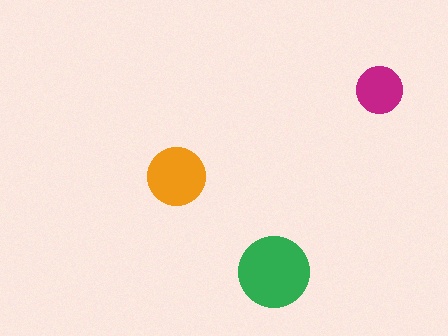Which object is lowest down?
The green circle is bottommost.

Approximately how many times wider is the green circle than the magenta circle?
About 1.5 times wider.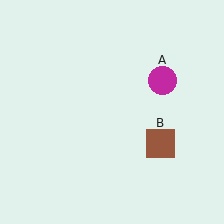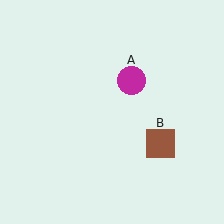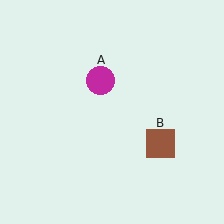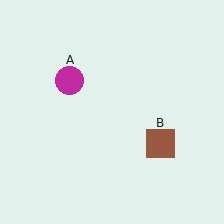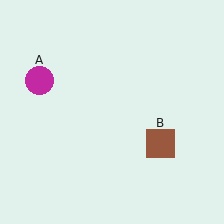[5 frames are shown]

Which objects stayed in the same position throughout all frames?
Brown square (object B) remained stationary.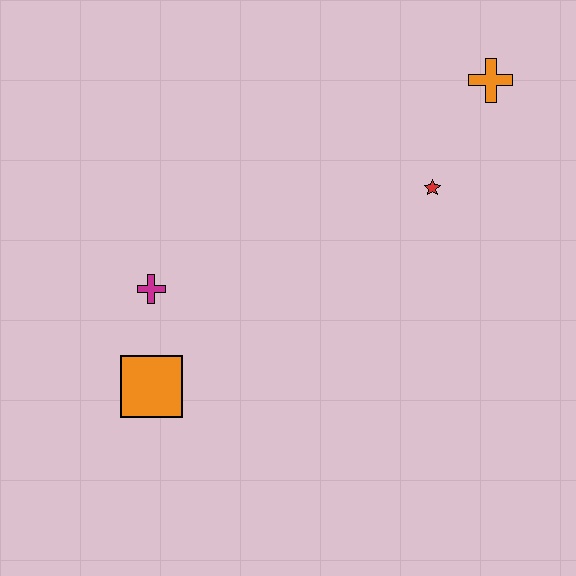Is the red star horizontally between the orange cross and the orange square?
Yes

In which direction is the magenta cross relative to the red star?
The magenta cross is to the left of the red star.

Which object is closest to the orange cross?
The red star is closest to the orange cross.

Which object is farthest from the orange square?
The orange cross is farthest from the orange square.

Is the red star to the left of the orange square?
No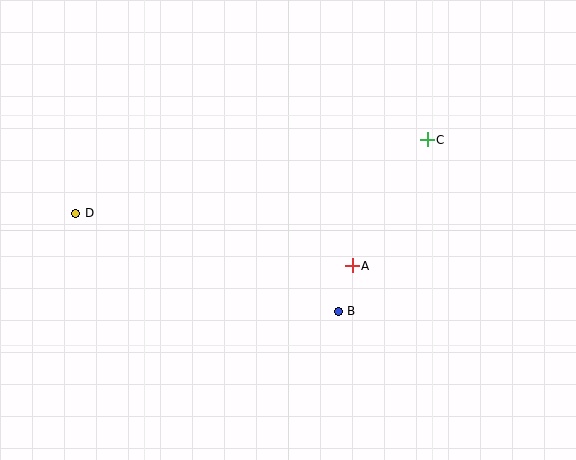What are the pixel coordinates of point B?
Point B is at (338, 311).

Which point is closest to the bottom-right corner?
Point B is closest to the bottom-right corner.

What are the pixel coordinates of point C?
Point C is at (427, 140).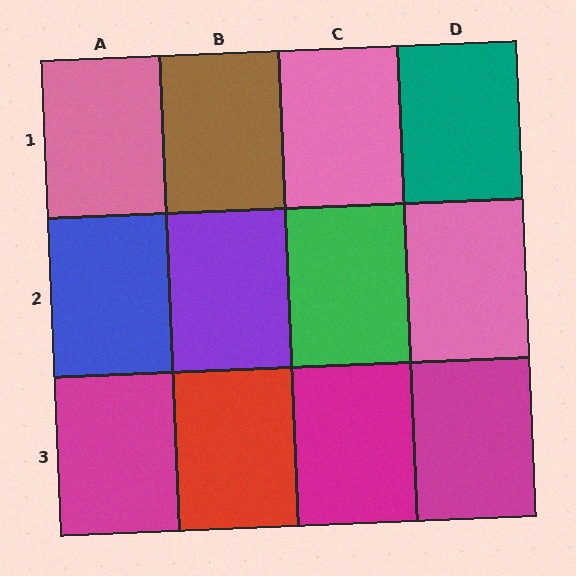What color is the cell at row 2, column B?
Purple.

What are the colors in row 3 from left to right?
Magenta, red, magenta, magenta.